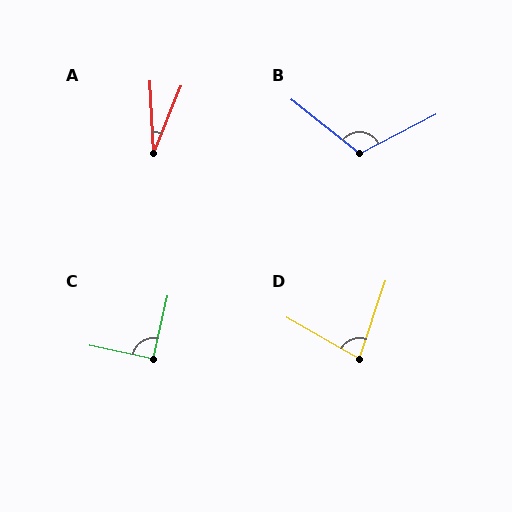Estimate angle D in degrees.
Approximately 79 degrees.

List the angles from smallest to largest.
A (25°), D (79°), C (92°), B (114°).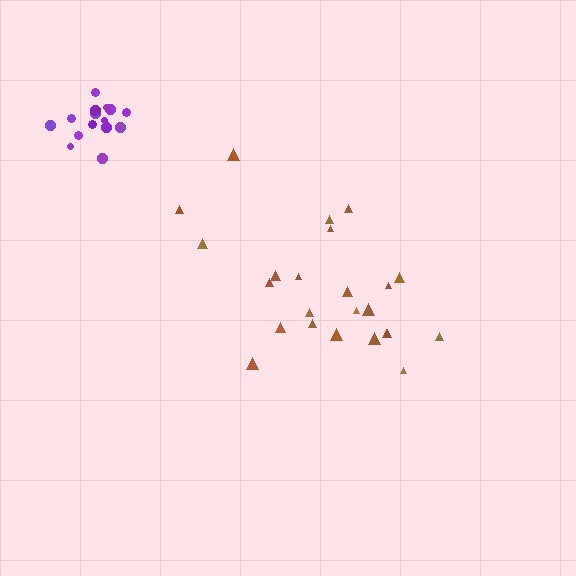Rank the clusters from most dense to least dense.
purple, brown.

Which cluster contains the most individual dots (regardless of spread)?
Brown (24).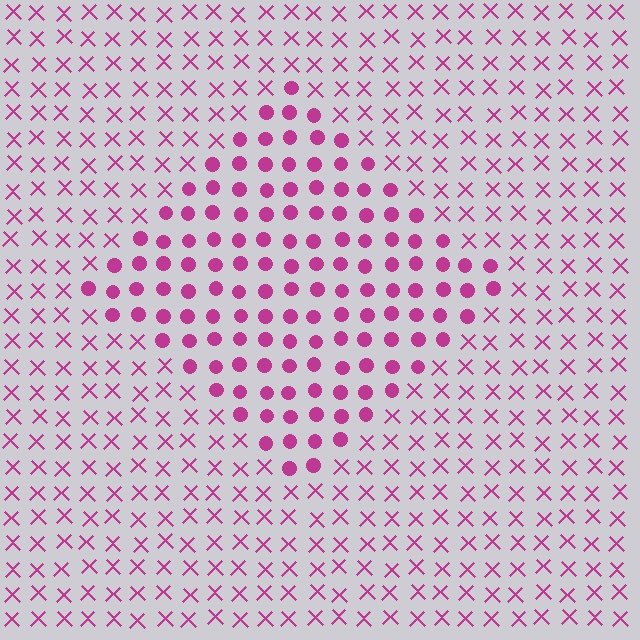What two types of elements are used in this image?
The image uses circles inside the diamond region and X marks outside it.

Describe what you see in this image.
The image is filled with small magenta elements arranged in a uniform grid. A diamond-shaped region contains circles, while the surrounding area contains X marks. The boundary is defined purely by the change in element shape.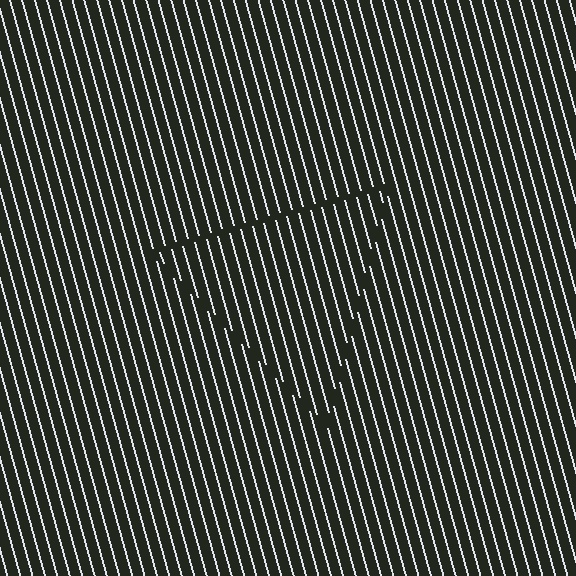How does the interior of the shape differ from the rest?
The interior of the shape contains the same grating, shifted by half a period — the contour is defined by the phase discontinuity where line-ends from the inner and outer gratings abut.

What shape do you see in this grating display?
An illusory triangle. The interior of the shape contains the same grating, shifted by half a period — the contour is defined by the phase discontinuity where line-ends from the inner and outer gratings abut.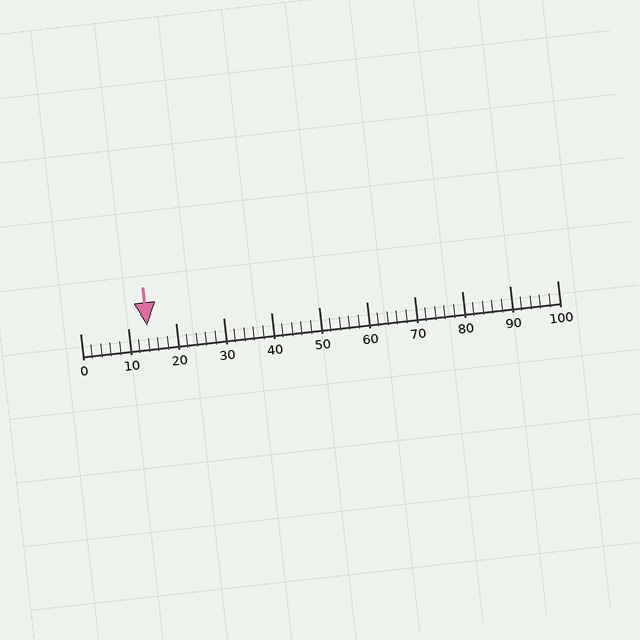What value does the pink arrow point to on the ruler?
The pink arrow points to approximately 14.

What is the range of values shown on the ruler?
The ruler shows values from 0 to 100.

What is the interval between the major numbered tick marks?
The major tick marks are spaced 10 units apart.